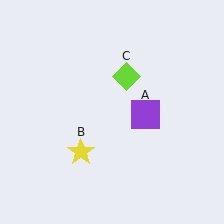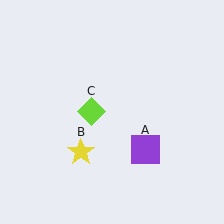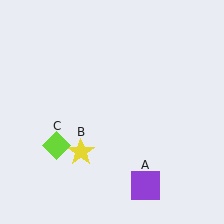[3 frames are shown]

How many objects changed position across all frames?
2 objects changed position: purple square (object A), lime diamond (object C).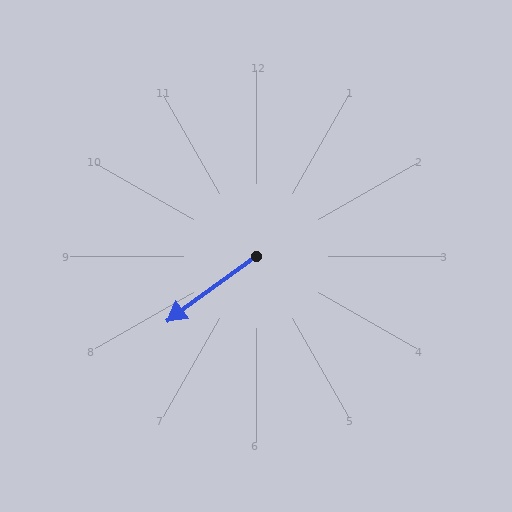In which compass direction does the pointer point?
Southwest.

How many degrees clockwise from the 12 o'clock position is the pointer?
Approximately 234 degrees.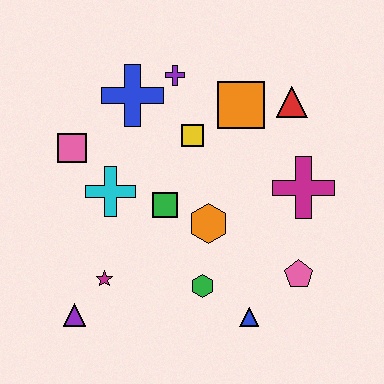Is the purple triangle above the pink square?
No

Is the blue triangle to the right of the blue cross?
Yes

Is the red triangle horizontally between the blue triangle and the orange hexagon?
No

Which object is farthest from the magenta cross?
The purple triangle is farthest from the magenta cross.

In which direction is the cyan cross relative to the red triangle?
The cyan cross is to the left of the red triangle.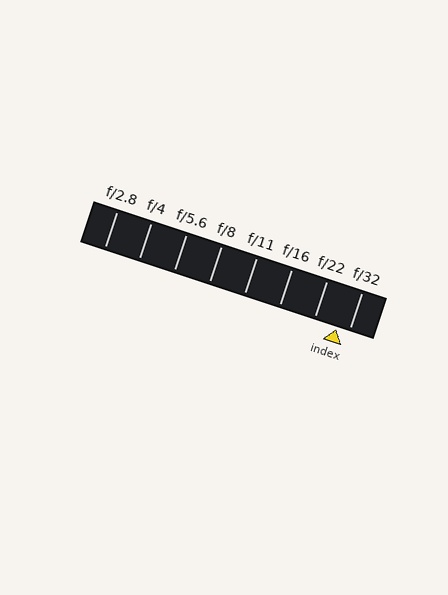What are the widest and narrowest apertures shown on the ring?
The widest aperture shown is f/2.8 and the narrowest is f/32.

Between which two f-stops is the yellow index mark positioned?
The index mark is between f/22 and f/32.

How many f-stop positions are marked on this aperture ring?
There are 8 f-stop positions marked.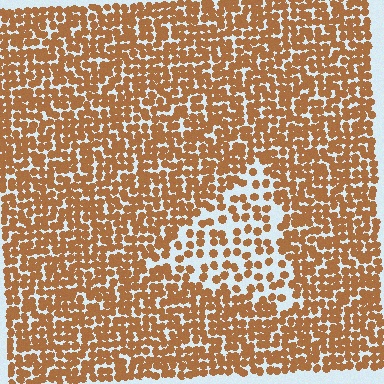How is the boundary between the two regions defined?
The boundary is defined by a change in element density (approximately 2.0x ratio). All elements are the same color, size, and shape.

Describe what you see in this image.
The image contains small brown elements arranged at two different densities. A triangle-shaped region is visible where the elements are less densely packed than the surrounding area.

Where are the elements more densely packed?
The elements are more densely packed outside the triangle boundary.